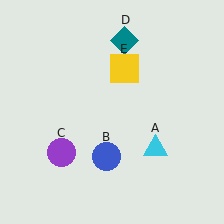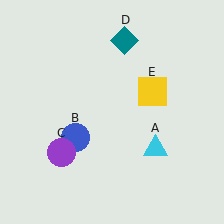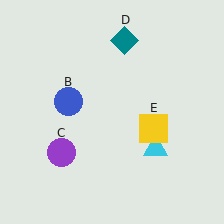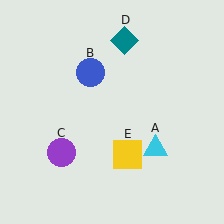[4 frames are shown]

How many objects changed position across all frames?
2 objects changed position: blue circle (object B), yellow square (object E).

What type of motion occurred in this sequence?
The blue circle (object B), yellow square (object E) rotated clockwise around the center of the scene.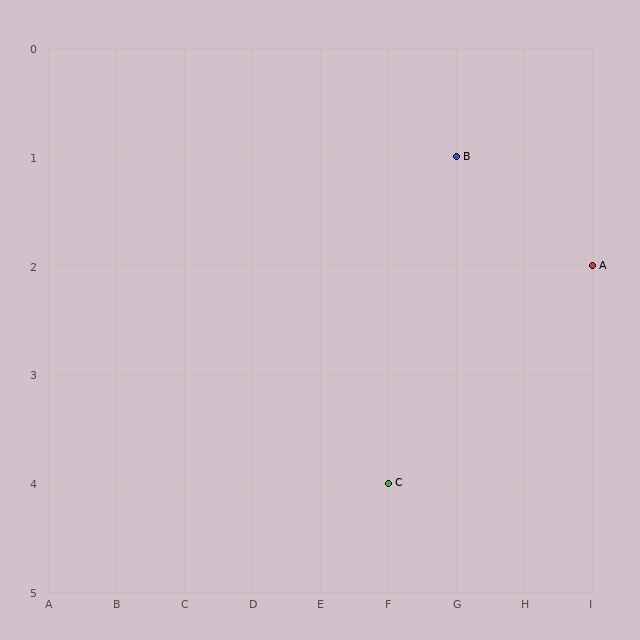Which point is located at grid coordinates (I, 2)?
Point A is at (I, 2).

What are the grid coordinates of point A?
Point A is at grid coordinates (I, 2).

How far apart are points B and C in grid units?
Points B and C are 1 column and 3 rows apart (about 3.2 grid units diagonally).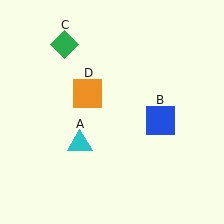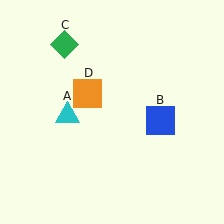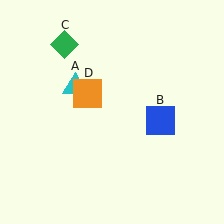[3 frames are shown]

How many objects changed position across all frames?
1 object changed position: cyan triangle (object A).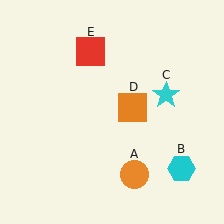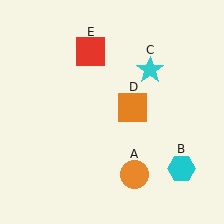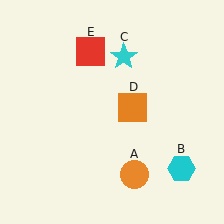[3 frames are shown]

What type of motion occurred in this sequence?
The cyan star (object C) rotated counterclockwise around the center of the scene.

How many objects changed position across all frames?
1 object changed position: cyan star (object C).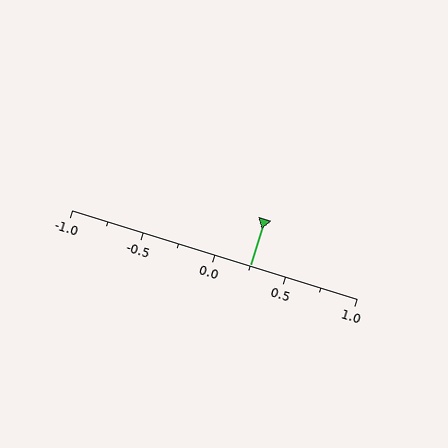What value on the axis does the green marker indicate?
The marker indicates approximately 0.25.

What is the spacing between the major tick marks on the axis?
The major ticks are spaced 0.5 apart.